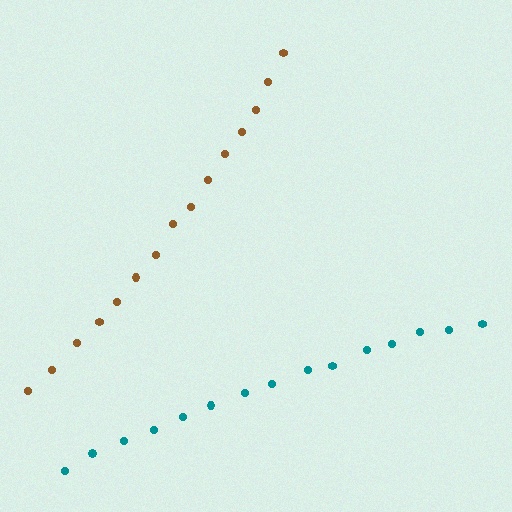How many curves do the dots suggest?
There are 2 distinct paths.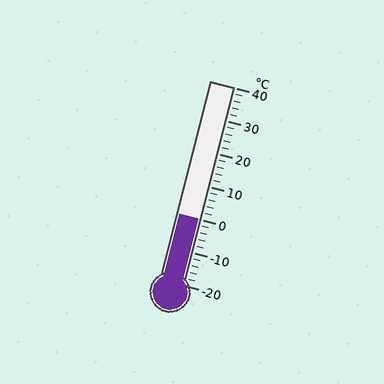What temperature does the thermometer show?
The thermometer shows approximately 0°C.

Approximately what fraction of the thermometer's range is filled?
The thermometer is filled to approximately 35% of its range.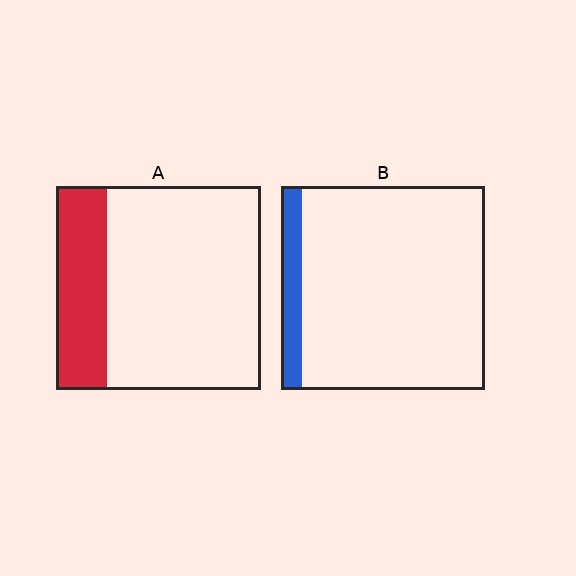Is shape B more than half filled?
No.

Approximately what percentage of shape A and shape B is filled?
A is approximately 25% and B is approximately 10%.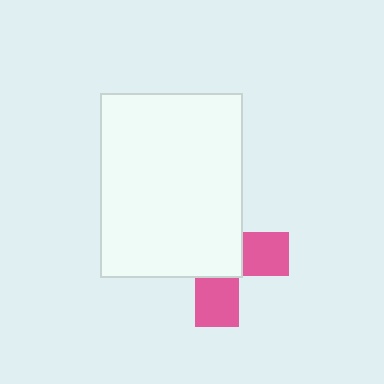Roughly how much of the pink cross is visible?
A small part of it is visible (roughly 39%).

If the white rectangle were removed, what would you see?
You would see the complete pink cross.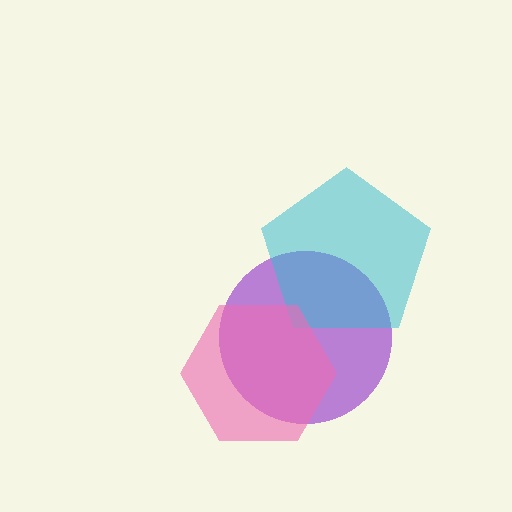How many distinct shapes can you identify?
There are 3 distinct shapes: a purple circle, a cyan pentagon, a pink hexagon.